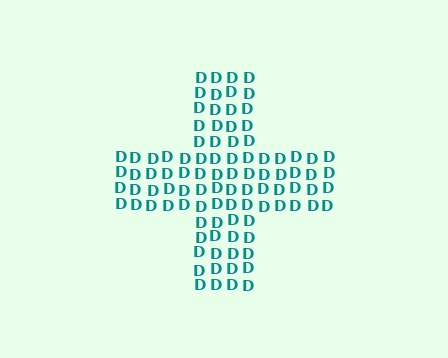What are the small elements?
The small elements are letter D's.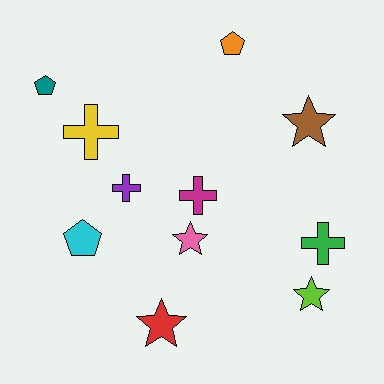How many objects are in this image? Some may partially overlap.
There are 11 objects.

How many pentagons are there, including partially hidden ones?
There are 3 pentagons.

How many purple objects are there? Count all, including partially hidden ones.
There is 1 purple object.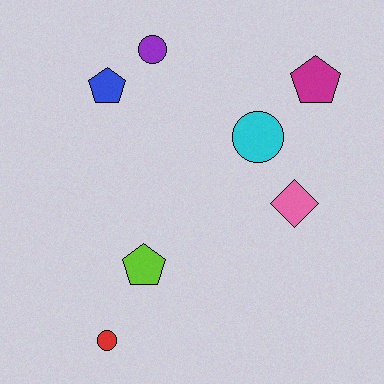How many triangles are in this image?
There are no triangles.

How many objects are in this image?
There are 7 objects.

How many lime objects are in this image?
There is 1 lime object.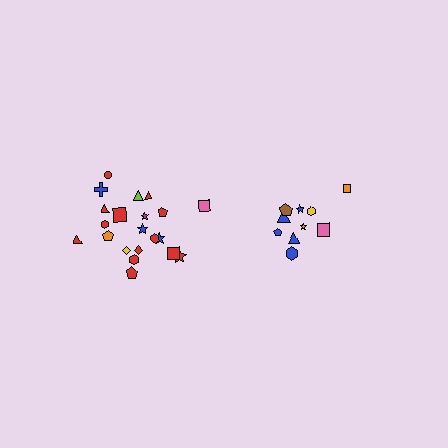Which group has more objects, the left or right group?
The left group.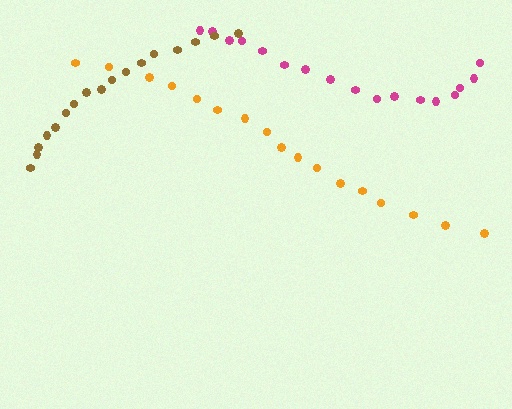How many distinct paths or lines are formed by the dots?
There are 3 distinct paths.